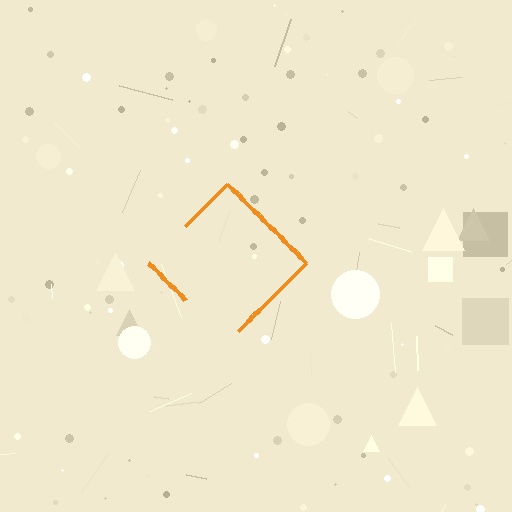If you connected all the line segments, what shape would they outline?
They would outline a diamond.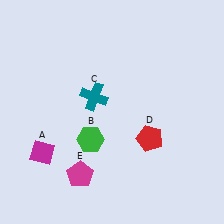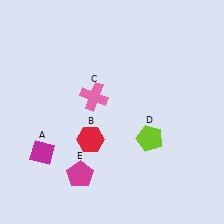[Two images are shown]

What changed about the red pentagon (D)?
In Image 1, D is red. In Image 2, it changed to lime.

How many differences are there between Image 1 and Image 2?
There are 3 differences between the two images.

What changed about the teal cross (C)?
In Image 1, C is teal. In Image 2, it changed to pink.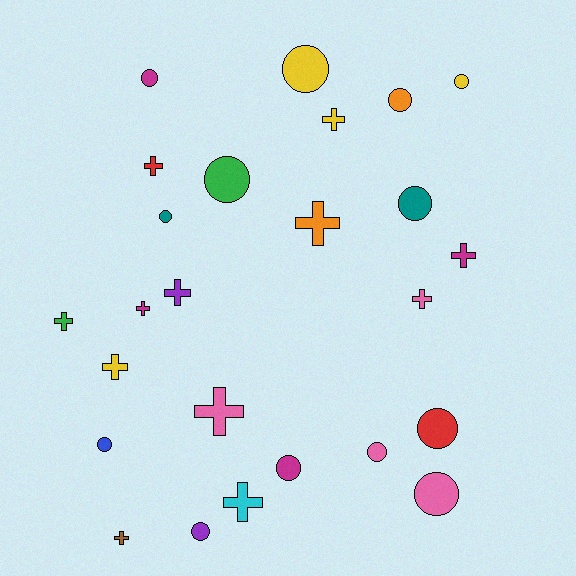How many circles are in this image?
There are 13 circles.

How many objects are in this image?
There are 25 objects.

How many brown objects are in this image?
There is 1 brown object.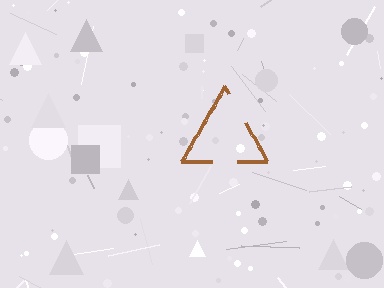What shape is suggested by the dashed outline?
The dashed outline suggests a triangle.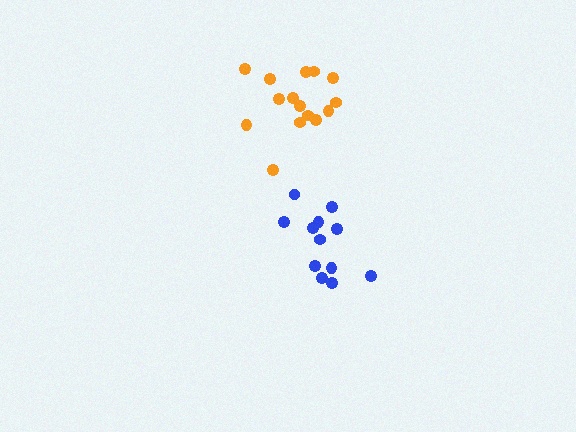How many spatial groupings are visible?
There are 2 spatial groupings.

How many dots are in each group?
Group 1: 15 dots, Group 2: 12 dots (27 total).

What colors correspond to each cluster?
The clusters are colored: orange, blue.